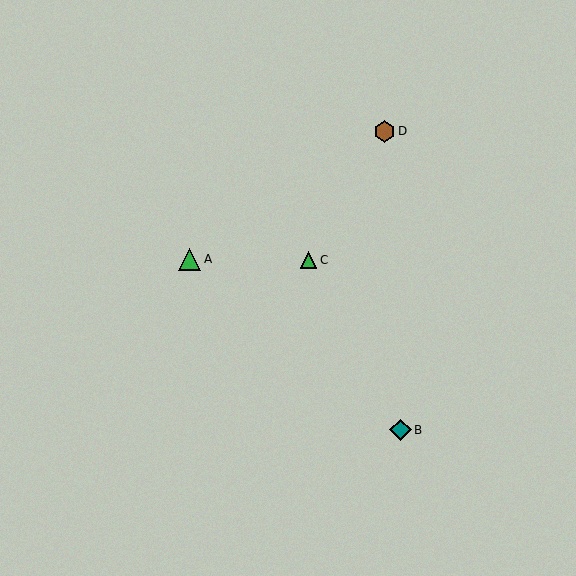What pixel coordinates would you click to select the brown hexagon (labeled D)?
Click at (384, 131) to select the brown hexagon D.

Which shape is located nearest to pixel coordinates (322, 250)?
The green triangle (labeled C) at (308, 260) is nearest to that location.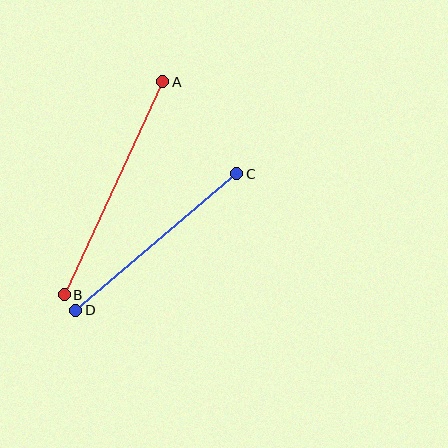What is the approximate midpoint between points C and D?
The midpoint is at approximately (156, 242) pixels.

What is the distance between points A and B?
The distance is approximately 235 pixels.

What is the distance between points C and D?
The distance is approximately 211 pixels.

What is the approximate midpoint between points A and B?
The midpoint is at approximately (113, 188) pixels.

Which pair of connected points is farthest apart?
Points A and B are farthest apart.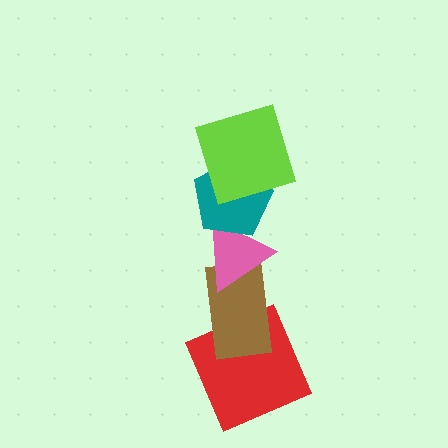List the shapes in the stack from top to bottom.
From top to bottom: the lime square, the teal pentagon, the pink triangle, the brown rectangle, the red square.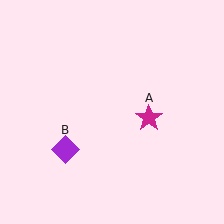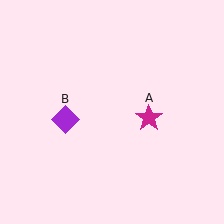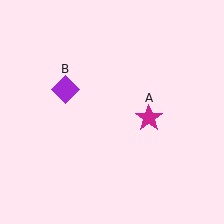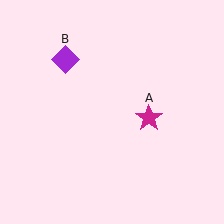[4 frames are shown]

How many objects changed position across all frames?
1 object changed position: purple diamond (object B).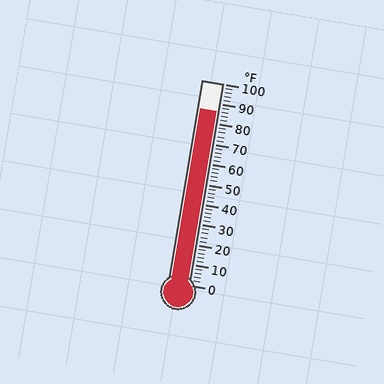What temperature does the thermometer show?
The thermometer shows approximately 86°F.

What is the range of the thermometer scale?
The thermometer scale ranges from 0°F to 100°F.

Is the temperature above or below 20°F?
The temperature is above 20°F.